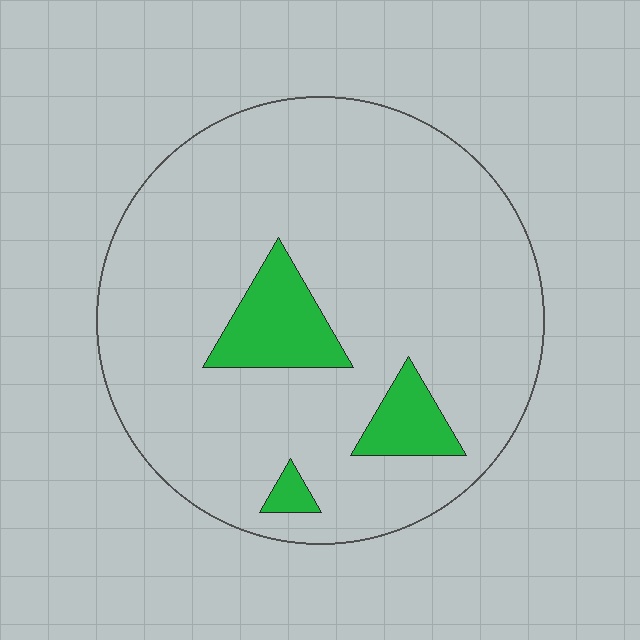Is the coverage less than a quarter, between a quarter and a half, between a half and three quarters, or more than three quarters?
Less than a quarter.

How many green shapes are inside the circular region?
3.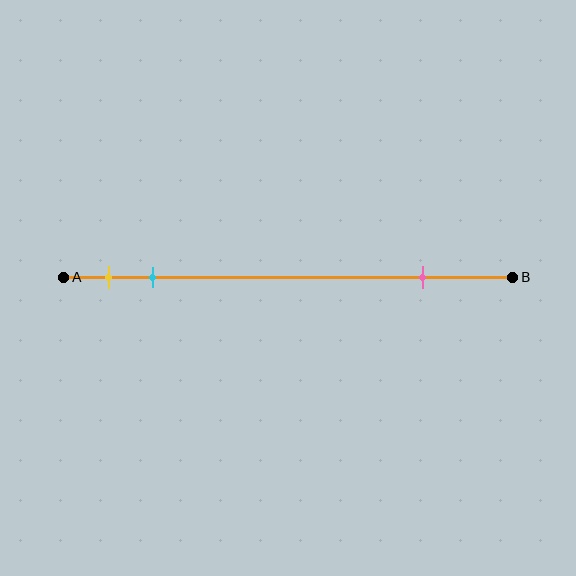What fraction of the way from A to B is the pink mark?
The pink mark is approximately 80% (0.8) of the way from A to B.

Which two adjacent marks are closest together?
The yellow and cyan marks are the closest adjacent pair.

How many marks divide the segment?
There are 3 marks dividing the segment.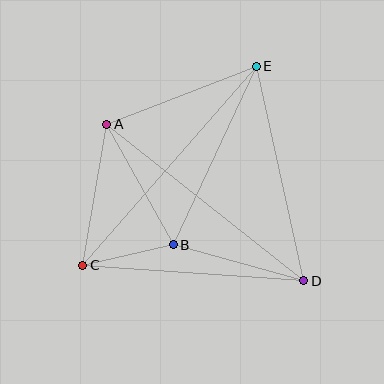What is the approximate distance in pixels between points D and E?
The distance between D and E is approximately 220 pixels.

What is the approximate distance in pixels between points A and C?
The distance between A and C is approximately 143 pixels.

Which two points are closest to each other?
Points B and C are closest to each other.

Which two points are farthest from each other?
Points C and E are farthest from each other.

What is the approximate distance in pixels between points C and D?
The distance between C and D is approximately 221 pixels.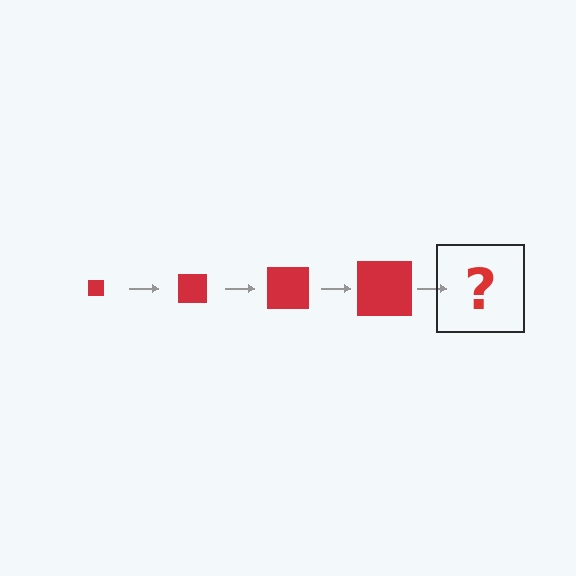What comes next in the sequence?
The next element should be a red square, larger than the previous one.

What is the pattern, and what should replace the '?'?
The pattern is that the square gets progressively larger each step. The '?' should be a red square, larger than the previous one.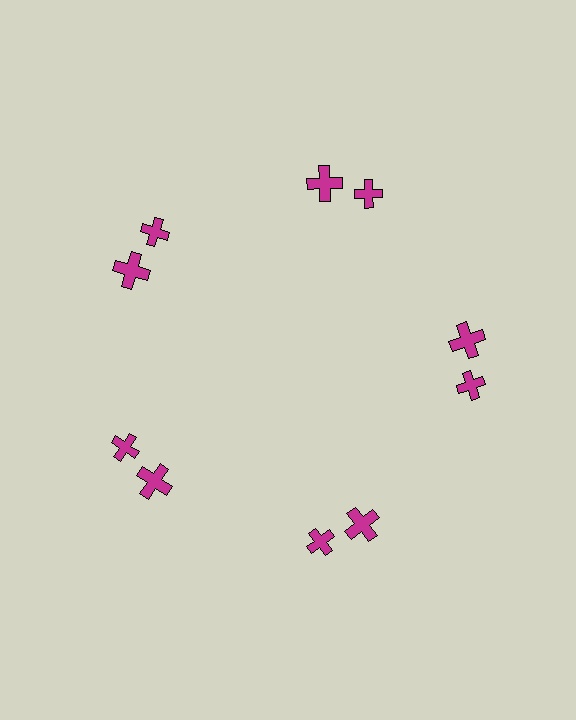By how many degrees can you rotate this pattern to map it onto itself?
The pattern maps onto itself every 72 degrees of rotation.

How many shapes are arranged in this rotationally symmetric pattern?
There are 10 shapes, arranged in 5 groups of 2.